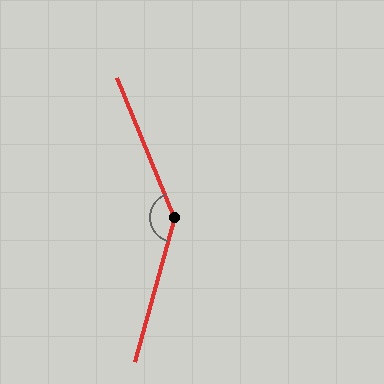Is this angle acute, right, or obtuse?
It is obtuse.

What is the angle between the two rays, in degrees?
Approximately 142 degrees.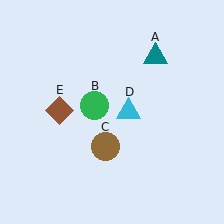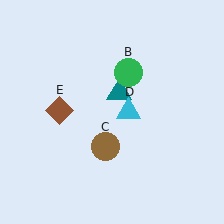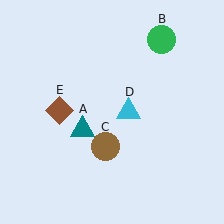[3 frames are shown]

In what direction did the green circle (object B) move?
The green circle (object B) moved up and to the right.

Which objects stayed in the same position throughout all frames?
Brown circle (object C) and cyan triangle (object D) and brown diamond (object E) remained stationary.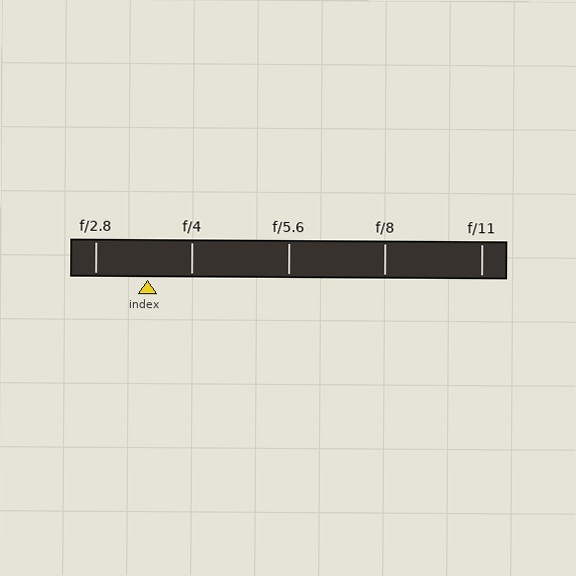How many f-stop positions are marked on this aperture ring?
There are 5 f-stop positions marked.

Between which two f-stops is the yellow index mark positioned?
The index mark is between f/2.8 and f/4.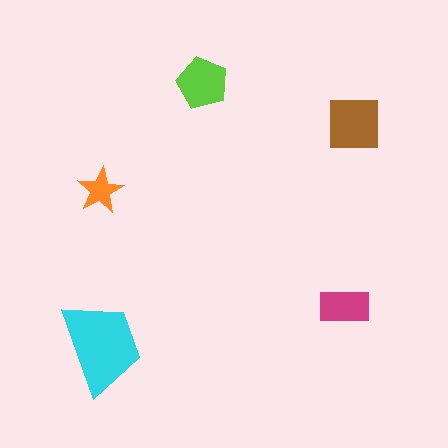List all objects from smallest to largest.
The orange star, the magenta rectangle, the lime pentagon, the brown square, the cyan trapezoid.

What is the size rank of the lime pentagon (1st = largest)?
3rd.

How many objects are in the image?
There are 5 objects in the image.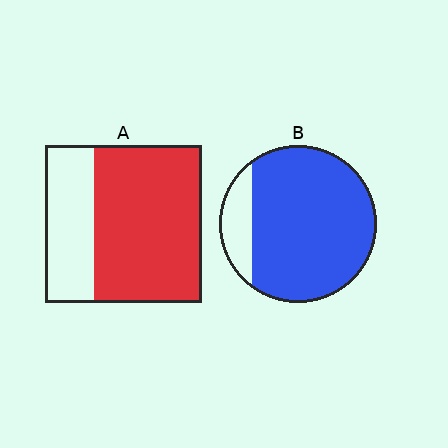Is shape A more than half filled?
Yes.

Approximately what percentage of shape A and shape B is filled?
A is approximately 70% and B is approximately 85%.